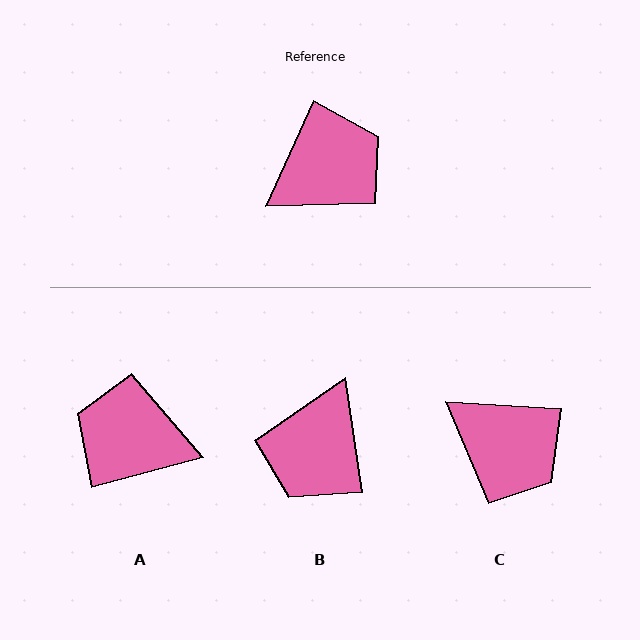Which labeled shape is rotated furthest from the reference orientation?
B, about 147 degrees away.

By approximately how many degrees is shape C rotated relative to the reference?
Approximately 69 degrees clockwise.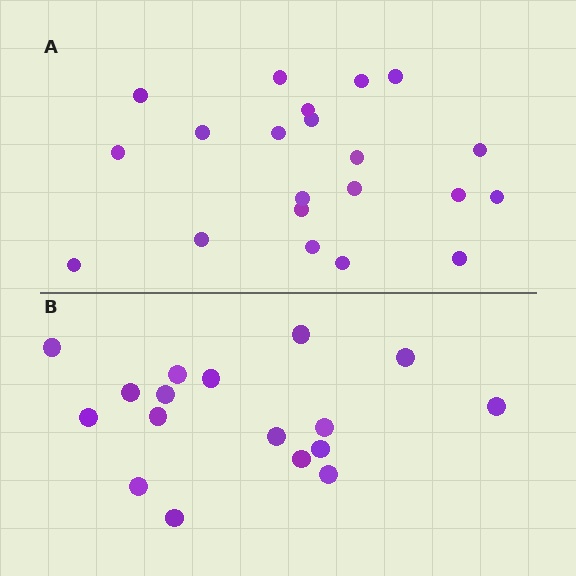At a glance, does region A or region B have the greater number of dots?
Region A (the top region) has more dots.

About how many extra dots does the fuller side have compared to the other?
Region A has about 4 more dots than region B.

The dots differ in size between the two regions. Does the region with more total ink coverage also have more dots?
No. Region B has more total ink coverage because its dots are larger, but region A actually contains more individual dots. Total area can be misleading — the number of items is what matters here.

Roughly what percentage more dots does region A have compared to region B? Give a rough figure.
About 25% more.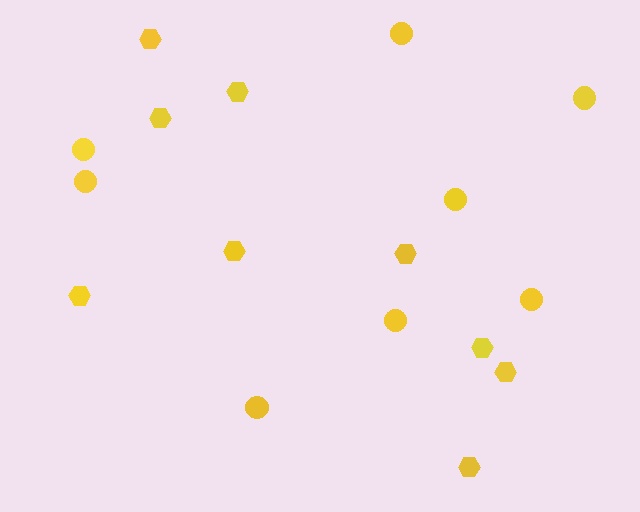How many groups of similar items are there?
There are 2 groups: one group of hexagons (9) and one group of circles (8).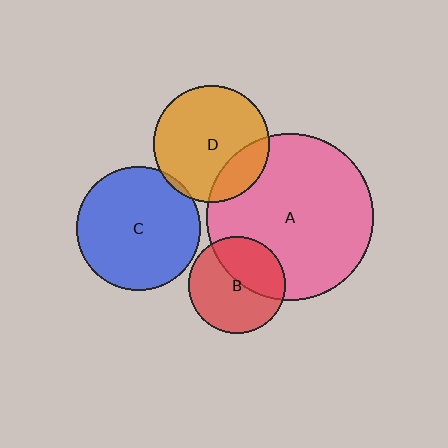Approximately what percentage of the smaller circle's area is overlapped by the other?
Approximately 5%.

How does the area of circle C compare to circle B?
Approximately 1.6 times.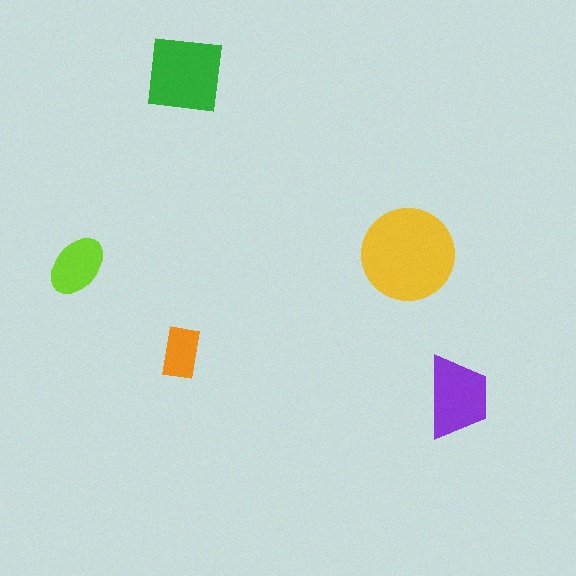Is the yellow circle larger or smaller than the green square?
Larger.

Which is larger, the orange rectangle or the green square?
The green square.